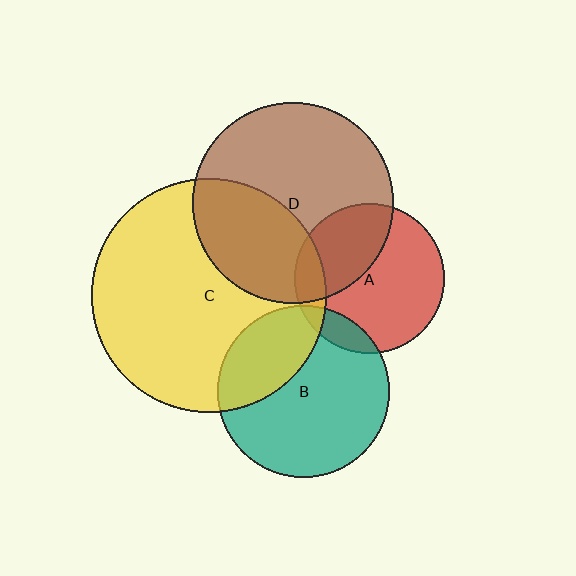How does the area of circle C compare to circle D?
Approximately 1.4 times.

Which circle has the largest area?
Circle C (yellow).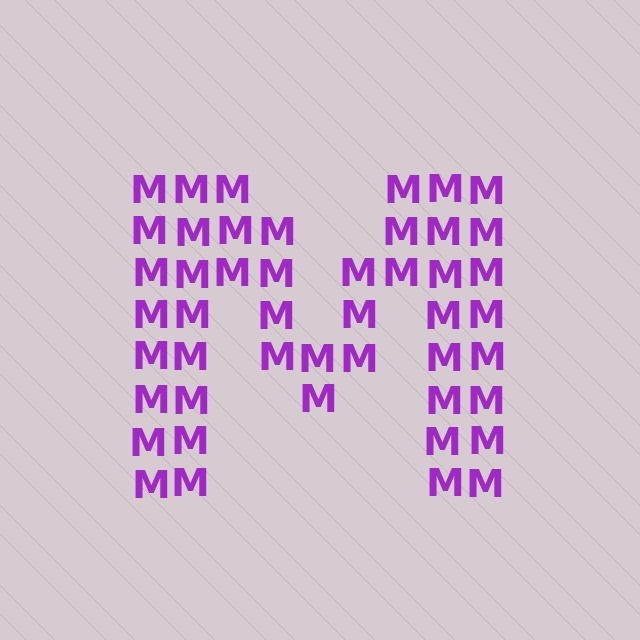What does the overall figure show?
The overall figure shows the letter M.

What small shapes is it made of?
It is made of small letter M's.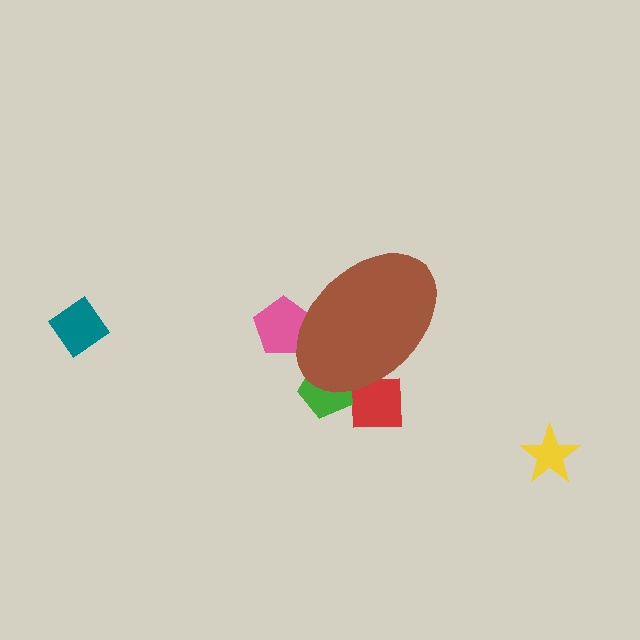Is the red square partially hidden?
Yes, the red square is partially hidden behind the brown ellipse.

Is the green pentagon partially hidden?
Yes, the green pentagon is partially hidden behind the brown ellipse.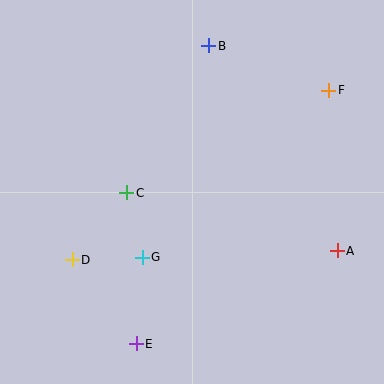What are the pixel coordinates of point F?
Point F is at (329, 91).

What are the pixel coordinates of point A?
Point A is at (337, 251).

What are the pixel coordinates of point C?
Point C is at (127, 193).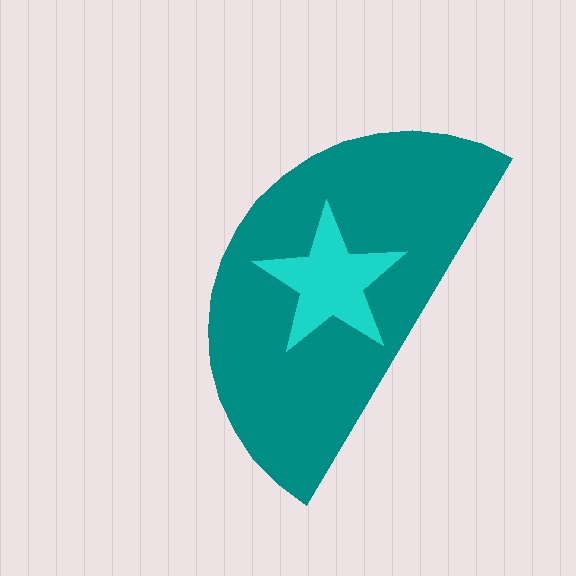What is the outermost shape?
The teal semicircle.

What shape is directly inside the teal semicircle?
The cyan star.